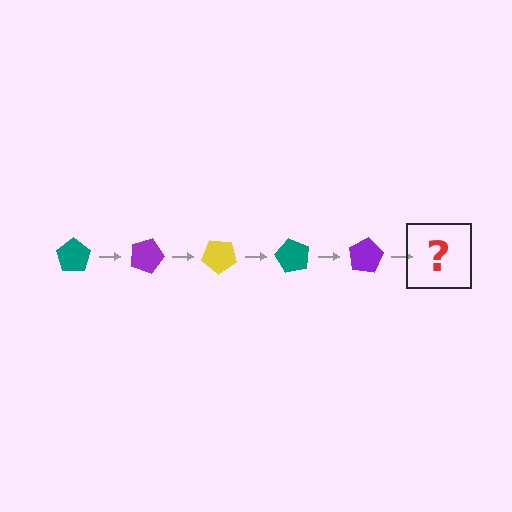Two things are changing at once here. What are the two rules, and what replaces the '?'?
The two rules are that it rotates 20 degrees each step and the color cycles through teal, purple, and yellow. The '?' should be a yellow pentagon, rotated 100 degrees from the start.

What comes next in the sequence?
The next element should be a yellow pentagon, rotated 100 degrees from the start.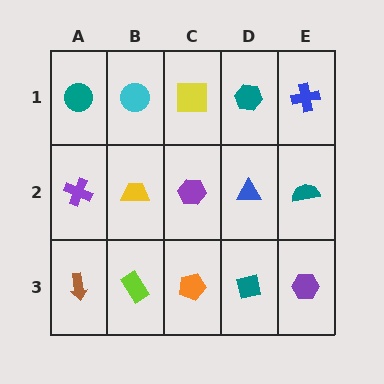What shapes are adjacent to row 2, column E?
A blue cross (row 1, column E), a purple hexagon (row 3, column E), a blue triangle (row 2, column D).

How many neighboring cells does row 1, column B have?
3.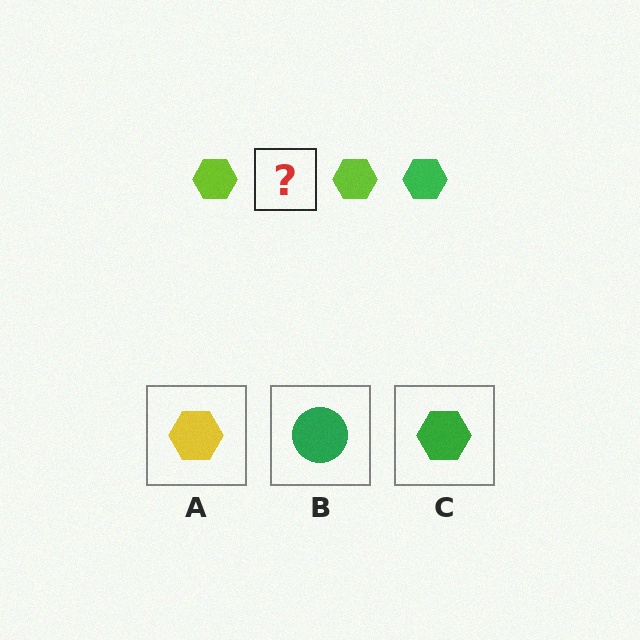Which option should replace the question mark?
Option C.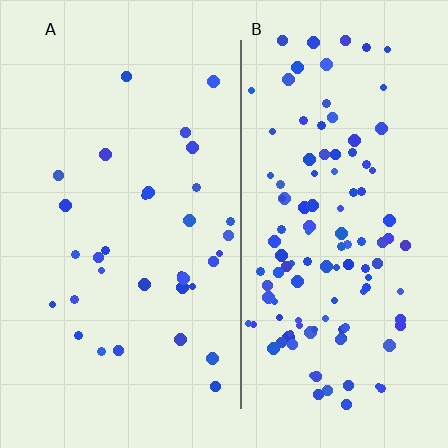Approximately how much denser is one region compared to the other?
Approximately 3.6× — region B over region A.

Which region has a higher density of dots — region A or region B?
B (the right).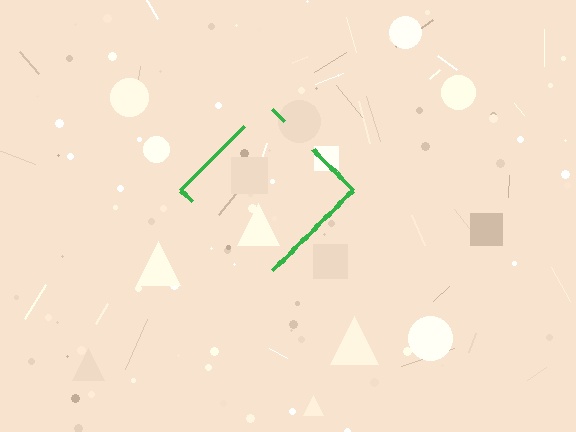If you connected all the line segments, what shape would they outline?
They would outline a diamond.